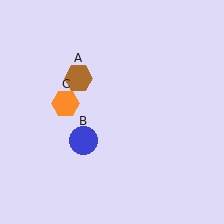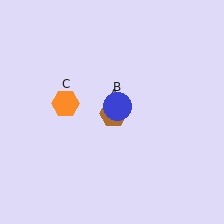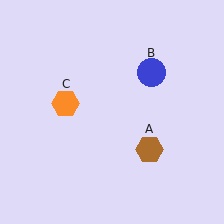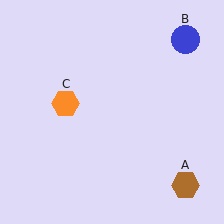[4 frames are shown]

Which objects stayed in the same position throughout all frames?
Orange hexagon (object C) remained stationary.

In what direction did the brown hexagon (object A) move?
The brown hexagon (object A) moved down and to the right.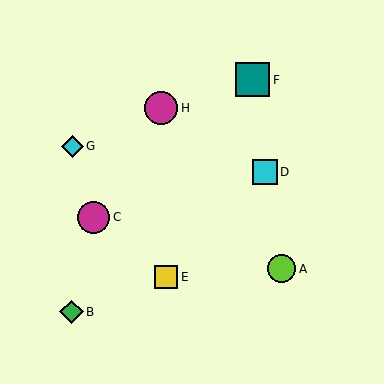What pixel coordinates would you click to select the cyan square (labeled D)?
Click at (265, 172) to select the cyan square D.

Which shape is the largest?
The teal square (labeled F) is the largest.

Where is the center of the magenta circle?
The center of the magenta circle is at (93, 217).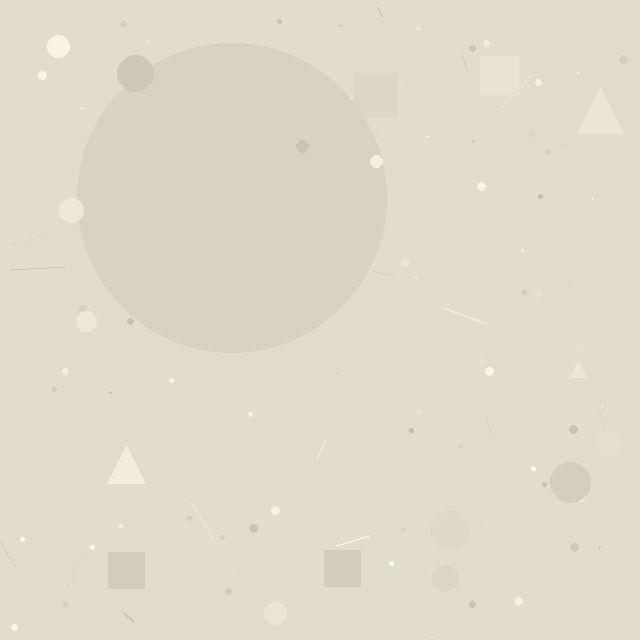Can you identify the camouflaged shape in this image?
The camouflaged shape is a circle.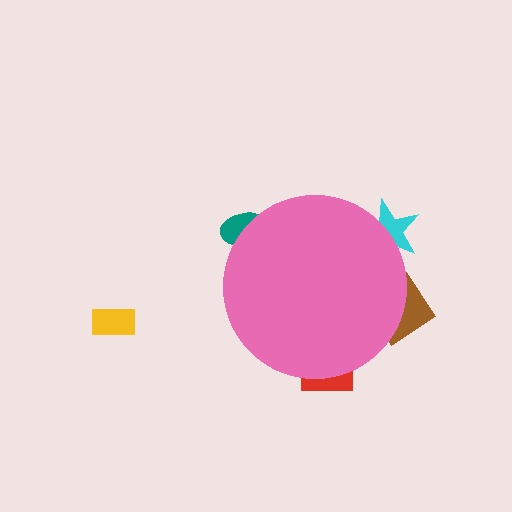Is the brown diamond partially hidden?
Yes, the brown diamond is partially hidden behind the pink circle.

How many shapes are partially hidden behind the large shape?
5 shapes are partially hidden.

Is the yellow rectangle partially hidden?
No, the yellow rectangle is fully visible.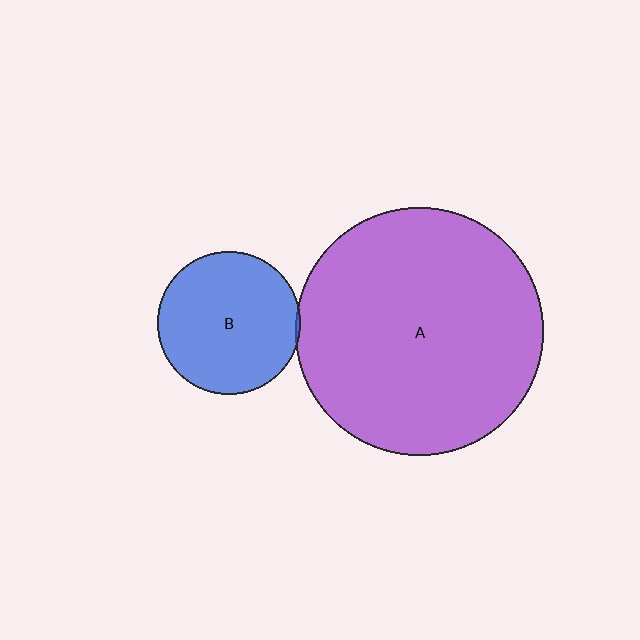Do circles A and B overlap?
Yes.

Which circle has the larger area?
Circle A (purple).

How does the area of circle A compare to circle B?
Approximately 3.0 times.